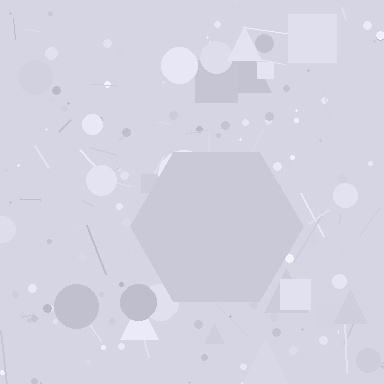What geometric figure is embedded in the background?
A hexagon is embedded in the background.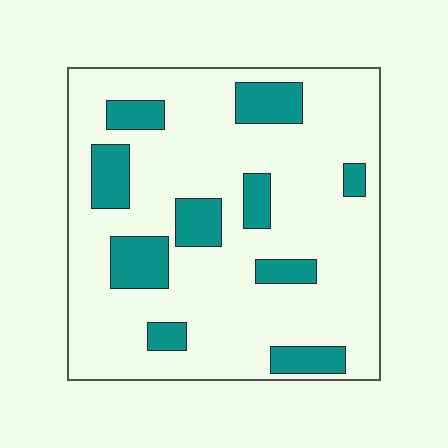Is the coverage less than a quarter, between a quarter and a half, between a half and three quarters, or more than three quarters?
Less than a quarter.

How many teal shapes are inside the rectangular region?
10.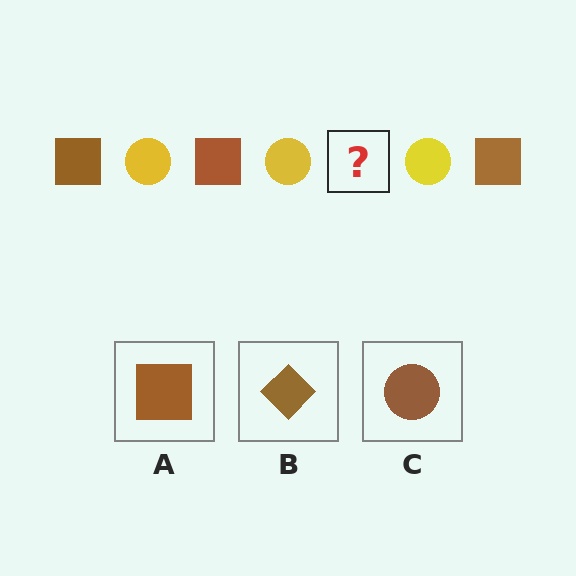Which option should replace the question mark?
Option A.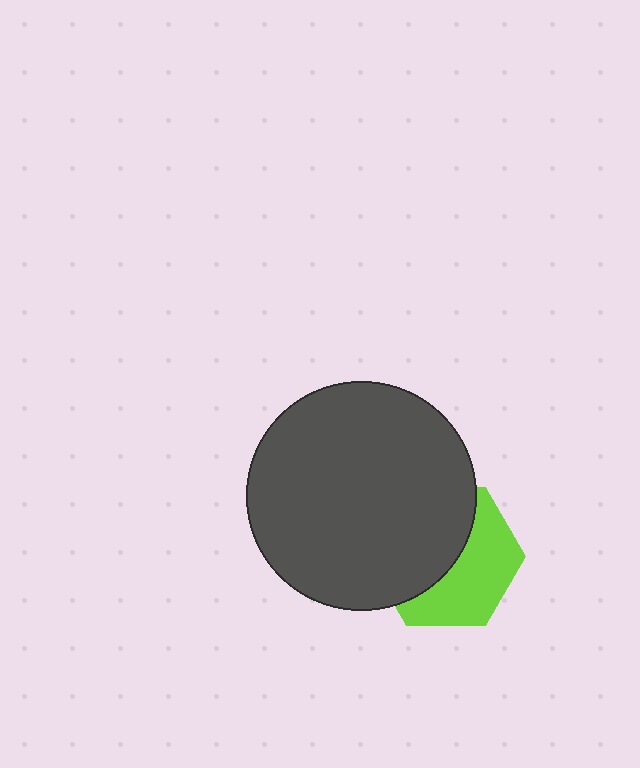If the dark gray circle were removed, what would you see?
You would see the complete lime hexagon.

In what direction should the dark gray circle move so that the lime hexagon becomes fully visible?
The dark gray circle should move toward the upper-left. That is the shortest direction to clear the overlap and leave the lime hexagon fully visible.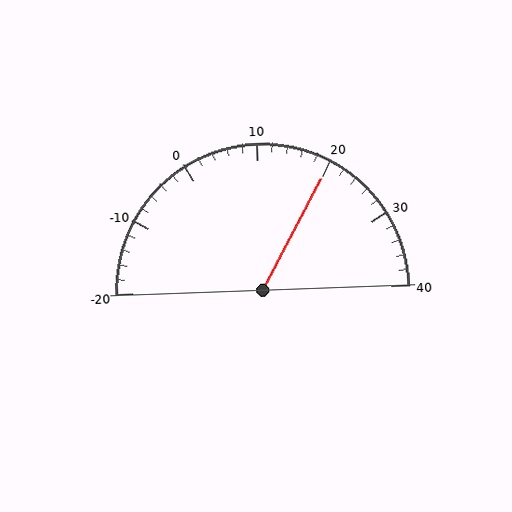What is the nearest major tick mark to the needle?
The nearest major tick mark is 20.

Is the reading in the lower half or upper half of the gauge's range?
The reading is in the upper half of the range (-20 to 40).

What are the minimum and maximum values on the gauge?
The gauge ranges from -20 to 40.